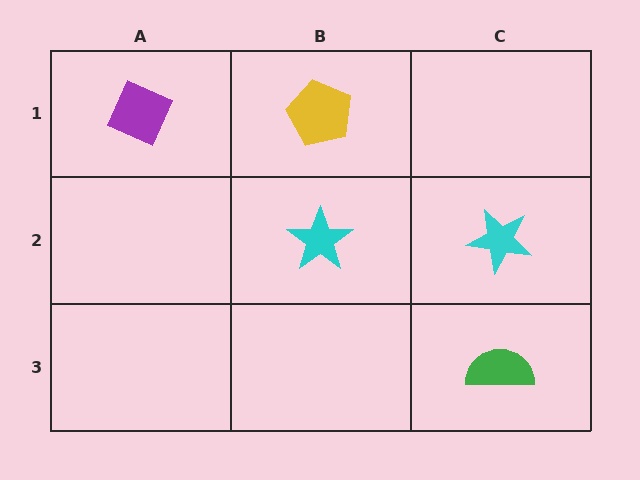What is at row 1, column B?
A yellow pentagon.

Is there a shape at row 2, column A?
No, that cell is empty.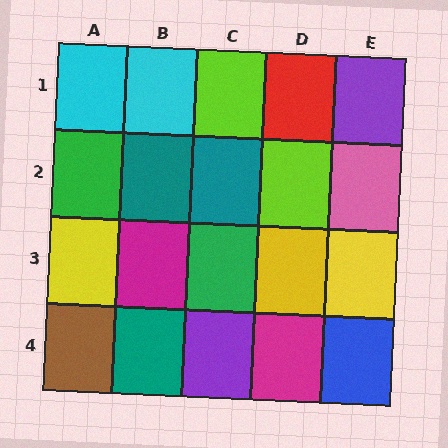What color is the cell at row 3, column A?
Yellow.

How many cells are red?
1 cell is red.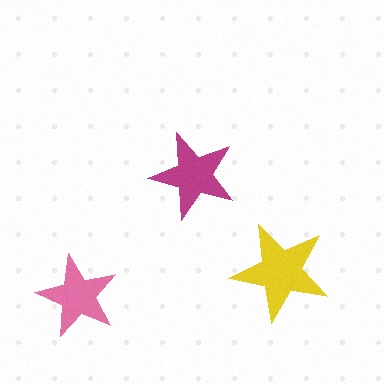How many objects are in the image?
There are 3 objects in the image.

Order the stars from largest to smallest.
the yellow one, the magenta one, the pink one.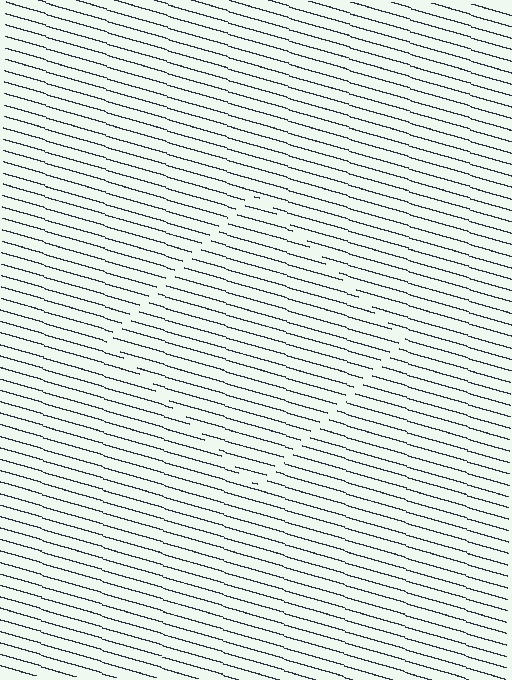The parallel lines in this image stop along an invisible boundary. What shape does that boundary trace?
An illusory square. The interior of the shape contains the same grating, shifted by half a period — the contour is defined by the phase discontinuity where line-ends from the inner and outer gratings abut.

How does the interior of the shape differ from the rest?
The interior of the shape contains the same grating, shifted by half a period — the contour is defined by the phase discontinuity where line-ends from the inner and outer gratings abut.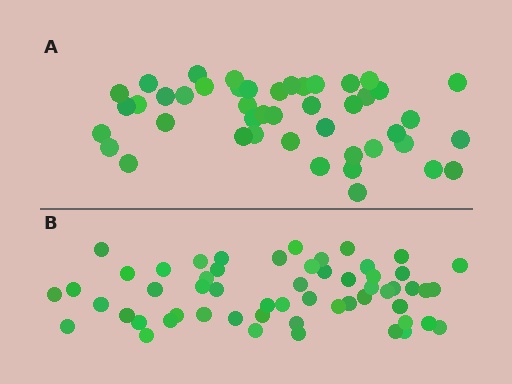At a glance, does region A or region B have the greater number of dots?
Region B (the bottom region) has more dots.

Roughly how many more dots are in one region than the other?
Region B has roughly 12 or so more dots than region A.